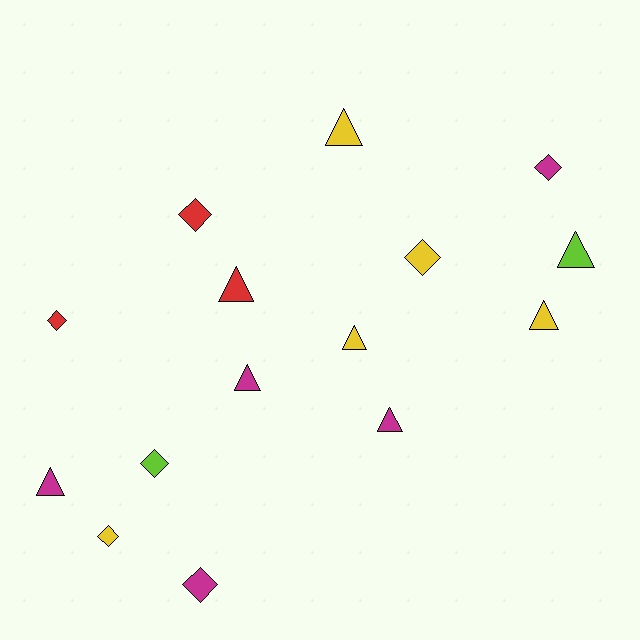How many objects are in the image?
There are 15 objects.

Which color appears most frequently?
Magenta, with 5 objects.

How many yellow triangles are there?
There are 3 yellow triangles.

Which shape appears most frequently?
Triangle, with 8 objects.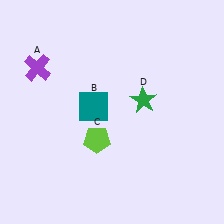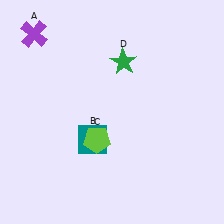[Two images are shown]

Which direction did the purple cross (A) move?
The purple cross (A) moved up.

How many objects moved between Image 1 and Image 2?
3 objects moved between the two images.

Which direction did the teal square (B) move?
The teal square (B) moved down.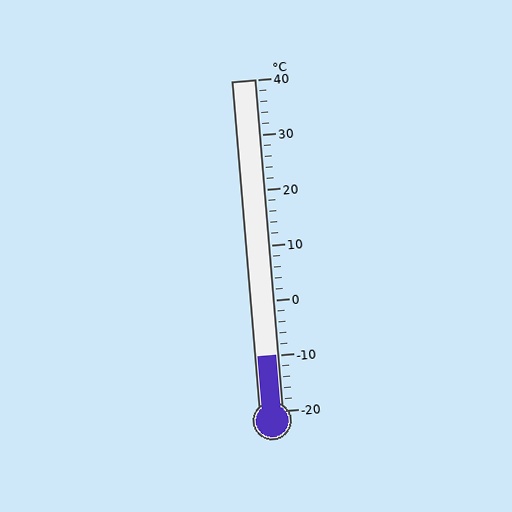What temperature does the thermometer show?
The thermometer shows approximately -10°C.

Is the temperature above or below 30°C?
The temperature is below 30°C.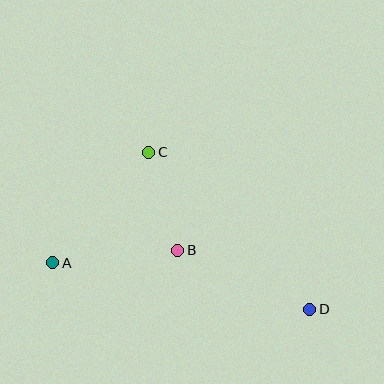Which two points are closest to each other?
Points B and C are closest to each other.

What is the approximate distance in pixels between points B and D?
The distance between B and D is approximately 145 pixels.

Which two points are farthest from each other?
Points A and D are farthest from each other.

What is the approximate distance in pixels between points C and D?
The distance between C and D is approximately 225 pixels.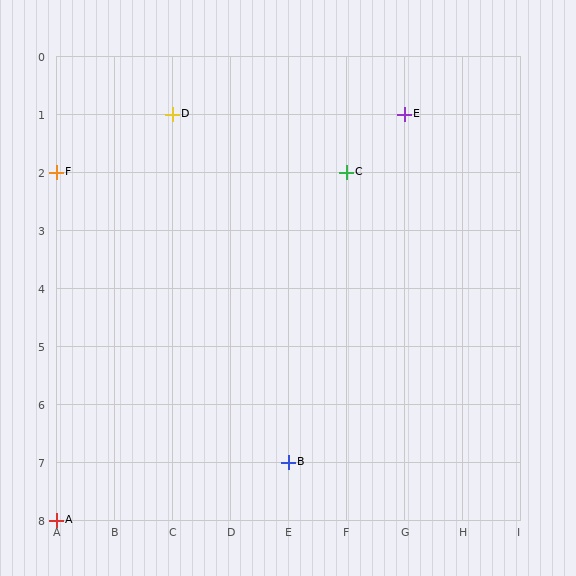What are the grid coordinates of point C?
Point C is at grid coordinates (F, 2).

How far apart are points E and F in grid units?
Points E and F are 6 columns and 1 row apart (about 6.1 grid units diagonally).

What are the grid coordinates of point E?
Point E is at grid coordinates (G, 1).